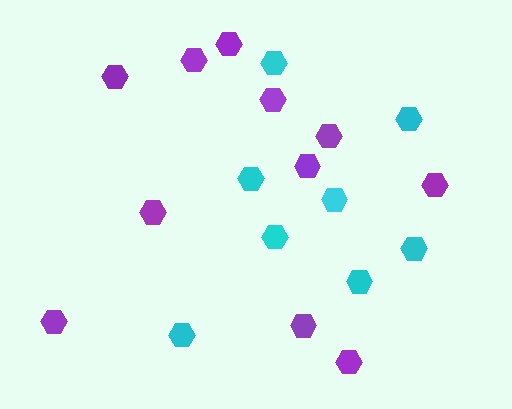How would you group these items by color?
There are 2 groups: one group of cyan hexagons (8) and one group of purple hexagons (11).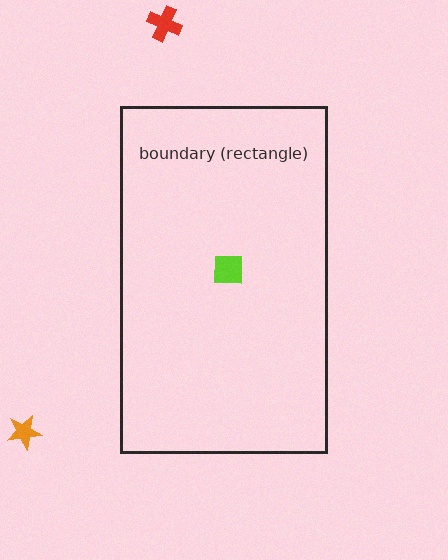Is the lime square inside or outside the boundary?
Inside.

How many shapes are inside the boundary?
1 inside, 2 outside.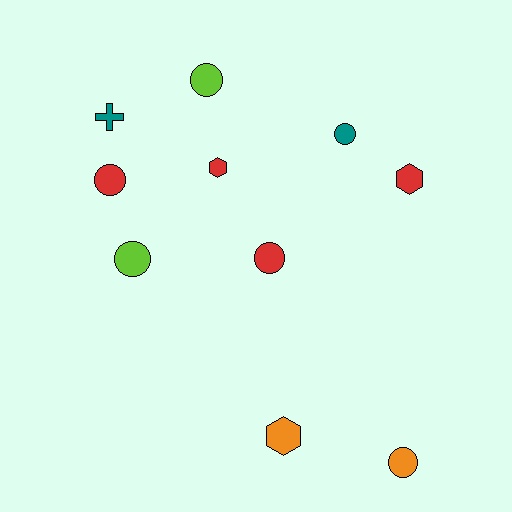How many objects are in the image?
There are 10 objects.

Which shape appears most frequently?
Circle, with 6 objects.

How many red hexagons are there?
There are 2 red hexagons.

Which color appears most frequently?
Red, with 4 objects.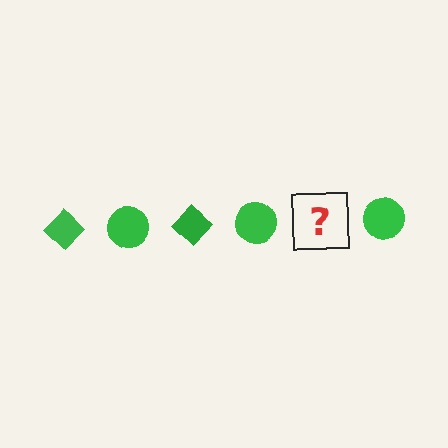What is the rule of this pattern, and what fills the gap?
The rule is that the pattern cycles through diamond, circle shapes in green. The gap should be filled with a green diamond.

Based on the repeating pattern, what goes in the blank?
The blank should be a green diamond.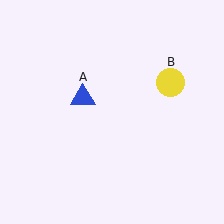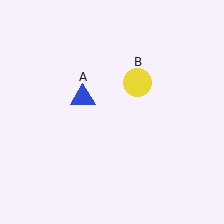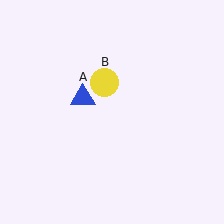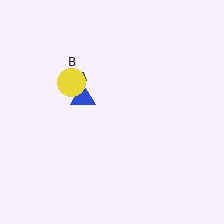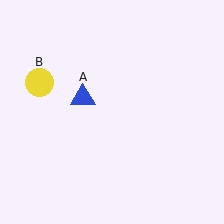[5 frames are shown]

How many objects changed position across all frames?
1 object changed position: yellow circle (object B).